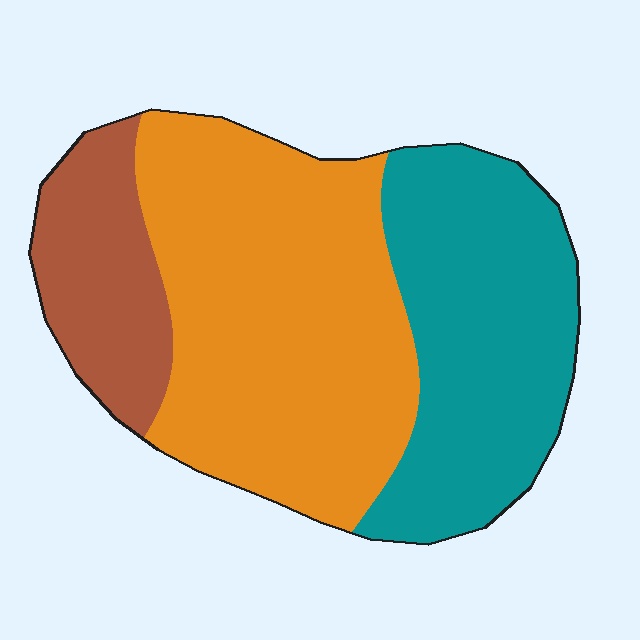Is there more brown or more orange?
Orange.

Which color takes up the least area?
Brown, at roughly 15%.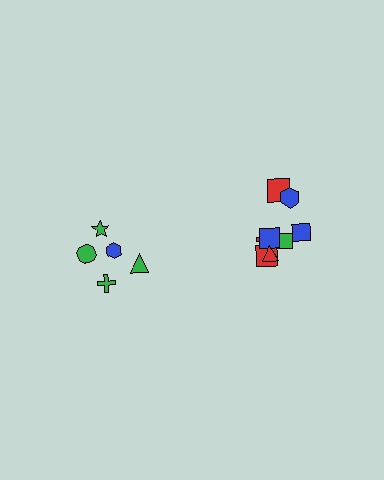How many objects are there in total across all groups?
There are 13 objects.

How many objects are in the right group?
There are 8 objects.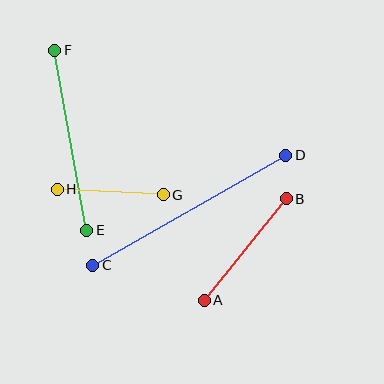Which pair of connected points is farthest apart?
Points C and D are farthest apart.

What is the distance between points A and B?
The distance is approximately 131 pixels.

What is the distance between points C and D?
The distance is approximately 223 pixels.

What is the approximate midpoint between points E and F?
The midpoint is at approximately (71, 140) pixels.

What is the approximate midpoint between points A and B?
The midpoint is at approximately (245, 250) pixels.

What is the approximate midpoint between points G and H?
The midpoint is at approximately (110, 192) pixels.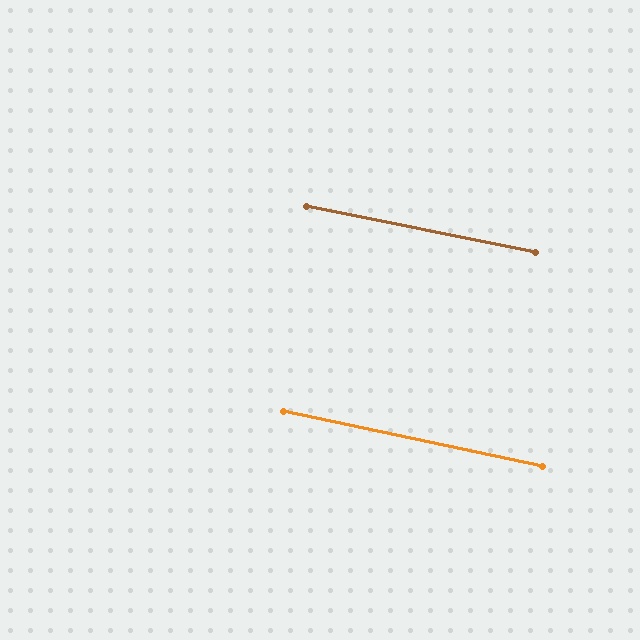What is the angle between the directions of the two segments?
Approximately 1 degree.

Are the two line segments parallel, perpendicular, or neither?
Parallel — their directions differ by only 0.8°.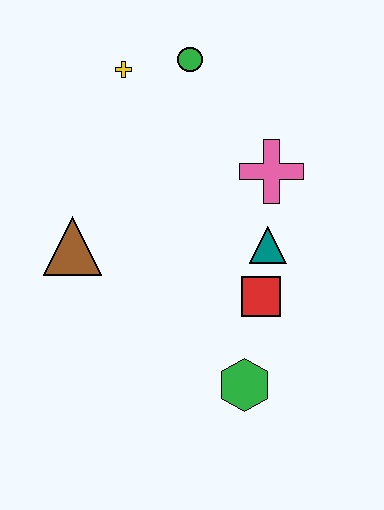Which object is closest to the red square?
The teal triangle is closest to the red square.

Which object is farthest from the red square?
The yellow cross is farthest from the red square.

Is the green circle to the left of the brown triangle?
No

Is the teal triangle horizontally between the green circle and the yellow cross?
No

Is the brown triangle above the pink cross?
No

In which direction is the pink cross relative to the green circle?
The pink cross is below the green circle.